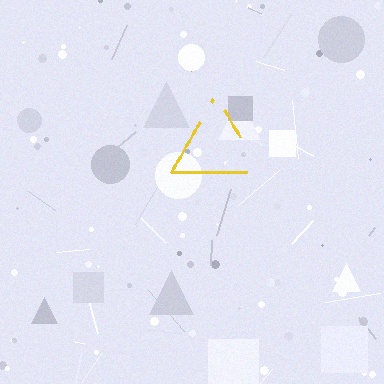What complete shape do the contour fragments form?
The contour fragments form a triangle.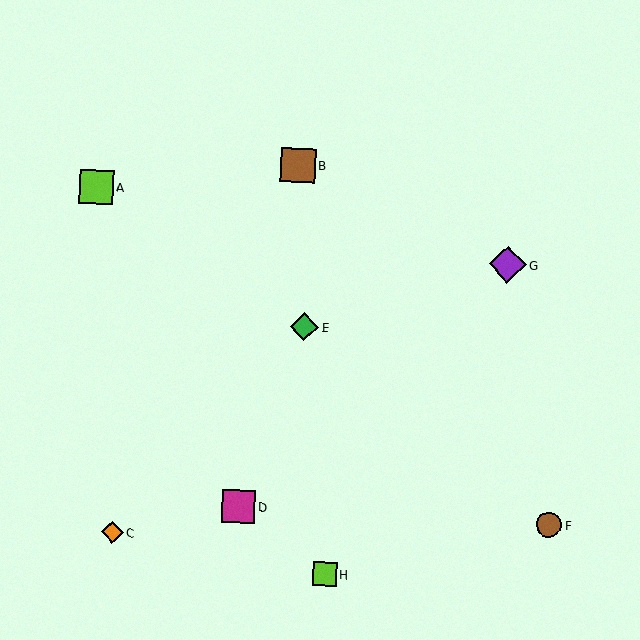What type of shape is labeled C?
Shape C is an orange diamond.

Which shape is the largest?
The purple diamond (labeled G) is the largest.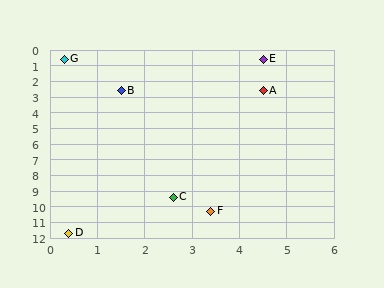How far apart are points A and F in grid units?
Points A and F are about 7.8 grid units apart.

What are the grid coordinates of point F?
Point F is at approximately (3.4, 10.3).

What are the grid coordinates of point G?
Point G is at approximately (0.3, 0.6).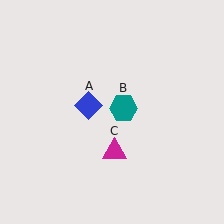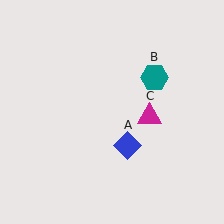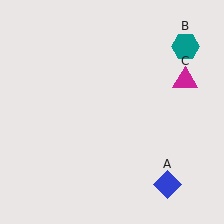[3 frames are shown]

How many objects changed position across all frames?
3 objects changed position: blue diamond (object A), teal hexagon (object B), magenta triangle (object C).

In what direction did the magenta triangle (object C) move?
The magenta triangle (object C) moved up and to the right.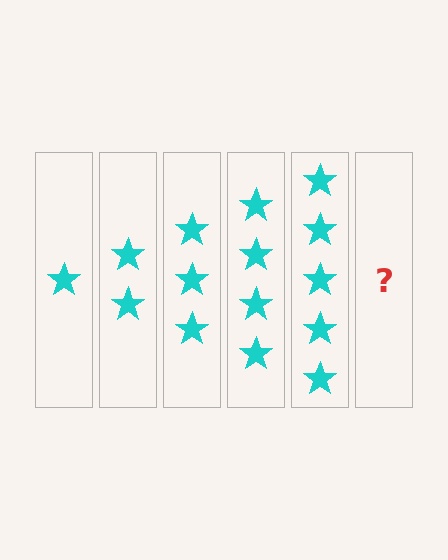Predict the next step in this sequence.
The next step is 6 stars.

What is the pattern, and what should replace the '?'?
The pattern is that each step adds one more star. The '?' should be 6 stars.